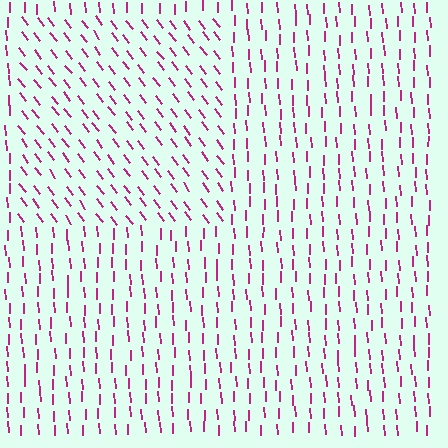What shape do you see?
I see a rectangle.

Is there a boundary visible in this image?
Yes, there is a texture boundary formed by a change in line orientation.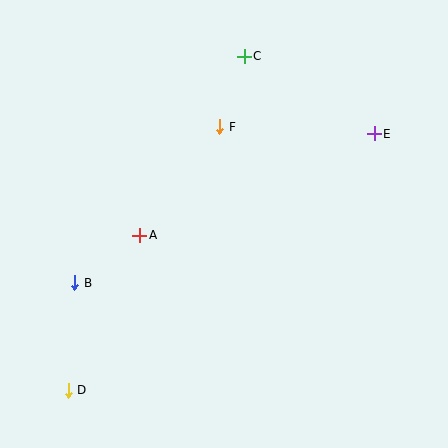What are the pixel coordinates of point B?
Point B is at (75, 283).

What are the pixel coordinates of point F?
Point F is at (220, 127).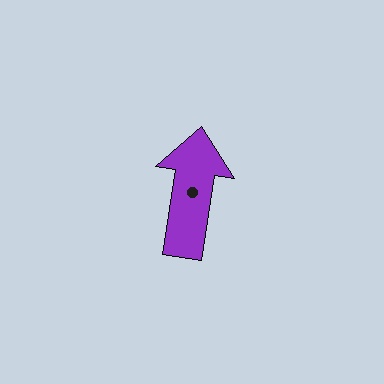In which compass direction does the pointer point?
North.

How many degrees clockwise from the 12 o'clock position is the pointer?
Approximately 8 degrees.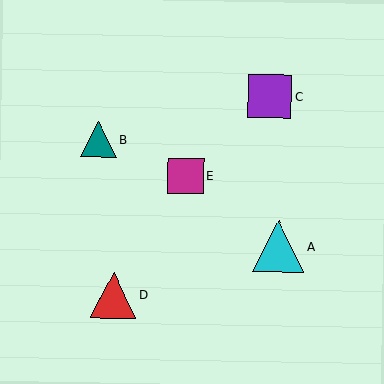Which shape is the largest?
The cyan triangle (labeled A) is the largest.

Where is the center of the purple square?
The center of the purple square is at (269, 97).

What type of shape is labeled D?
Shape D is a red triangle.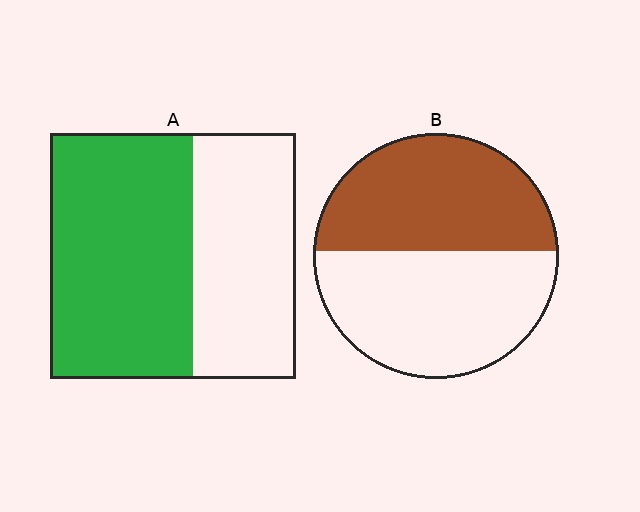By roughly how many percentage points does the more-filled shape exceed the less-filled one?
By roughly 10 percentage points (A over B).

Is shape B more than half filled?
Roughly half.